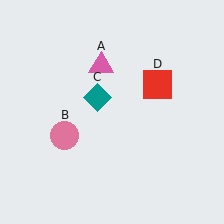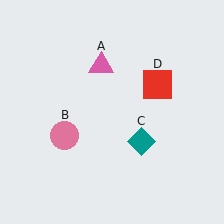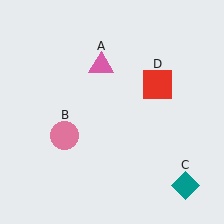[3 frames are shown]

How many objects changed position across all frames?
1 object changed position: teal diamond (object C).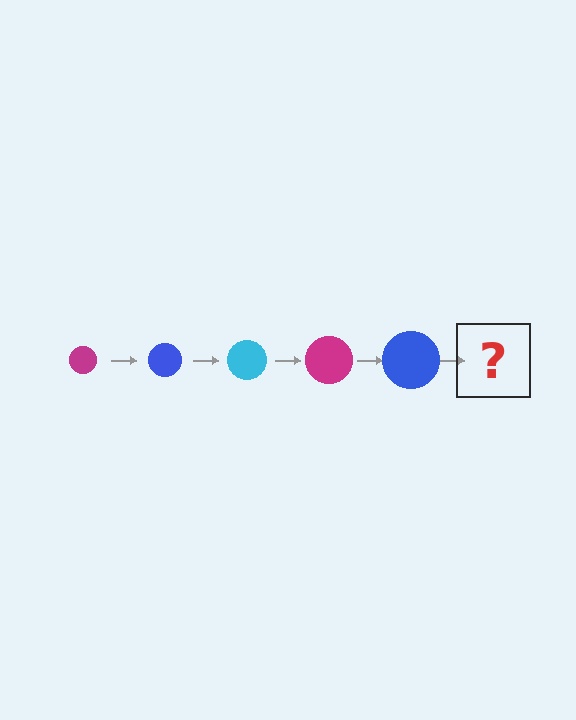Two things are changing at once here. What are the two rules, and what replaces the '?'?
The two rules are that the circle grows larger each step and the color cycles through magenta, blue, and cyan. The '?' should be a cyan circle, larger than the previous one.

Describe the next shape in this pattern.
It should be a cyan circle, larger than the previous one.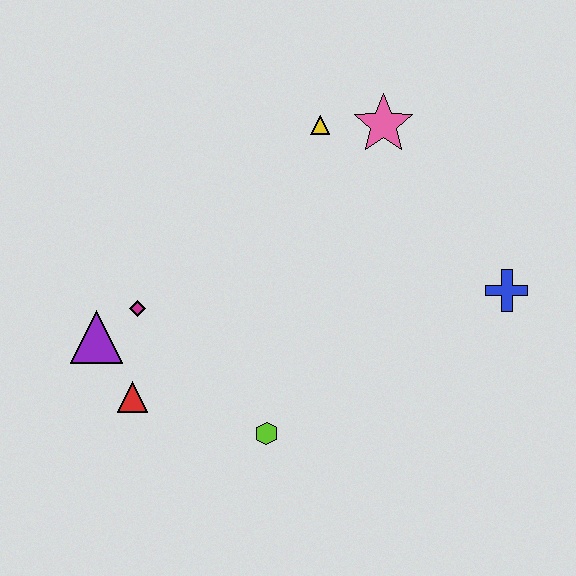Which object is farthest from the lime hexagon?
The pink star is farthest from the lime hexagon.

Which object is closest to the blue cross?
The pink star is closest to the blue cross.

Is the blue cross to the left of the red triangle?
No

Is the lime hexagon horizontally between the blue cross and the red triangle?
Yes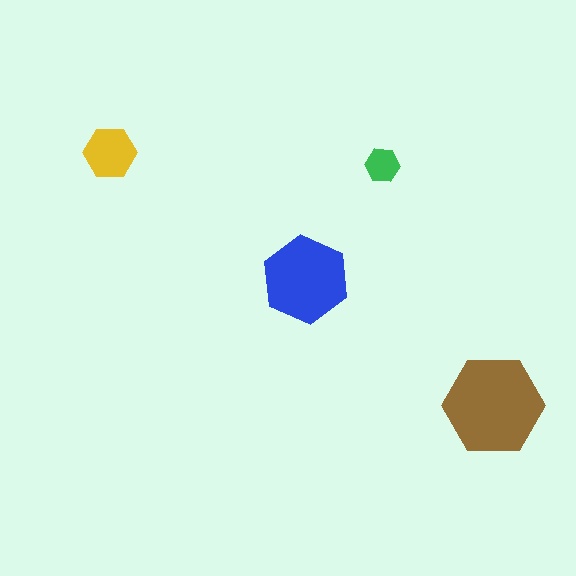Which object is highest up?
The yellow hexagon is topmost.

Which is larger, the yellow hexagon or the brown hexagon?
The brown one.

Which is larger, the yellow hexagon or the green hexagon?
The yellow one.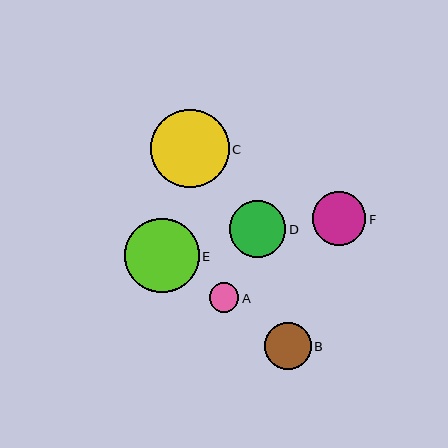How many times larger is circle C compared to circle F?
Circle C is approximately 1.5 times the size of circle F.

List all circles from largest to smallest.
From largest to smallest: C, E, D, F, B, A.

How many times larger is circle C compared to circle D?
Circle C is approximately 1.4 times the size of circle D.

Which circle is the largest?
Circle C is the largest with a size of approximately 78 pixels.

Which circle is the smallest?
Circle A is the smallest with a size of approximately 30 pixels.